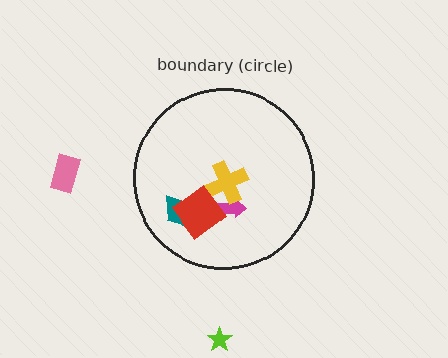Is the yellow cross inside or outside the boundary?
Inside.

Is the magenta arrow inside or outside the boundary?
Inside.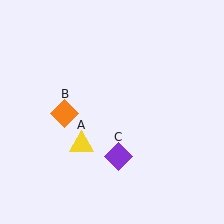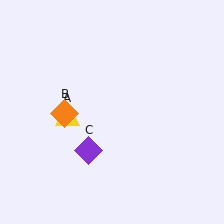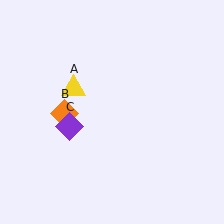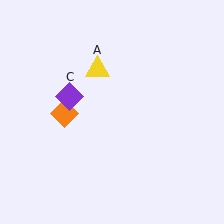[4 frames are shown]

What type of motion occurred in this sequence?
The yellow triangle (object A), purple diamond (object C) rotated clockwise around the center of the scene.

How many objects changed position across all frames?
2 objects changed position: yellow triangle (object A), purple diamond (object C).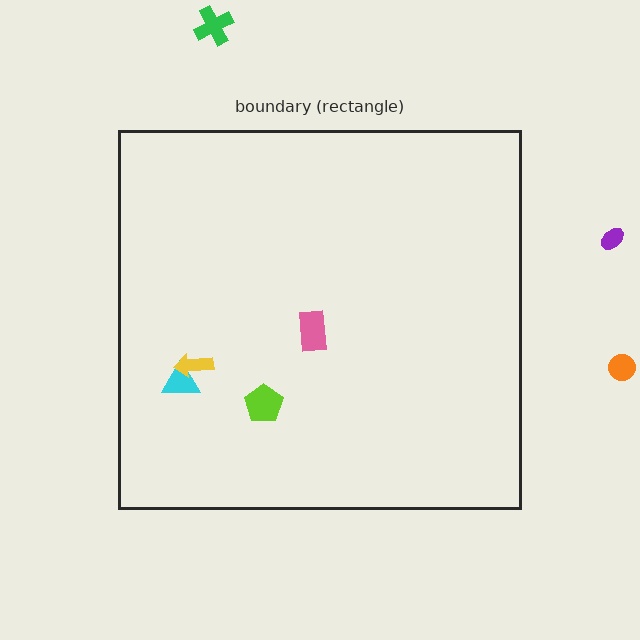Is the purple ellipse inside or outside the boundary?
Outside.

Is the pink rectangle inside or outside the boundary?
Inside.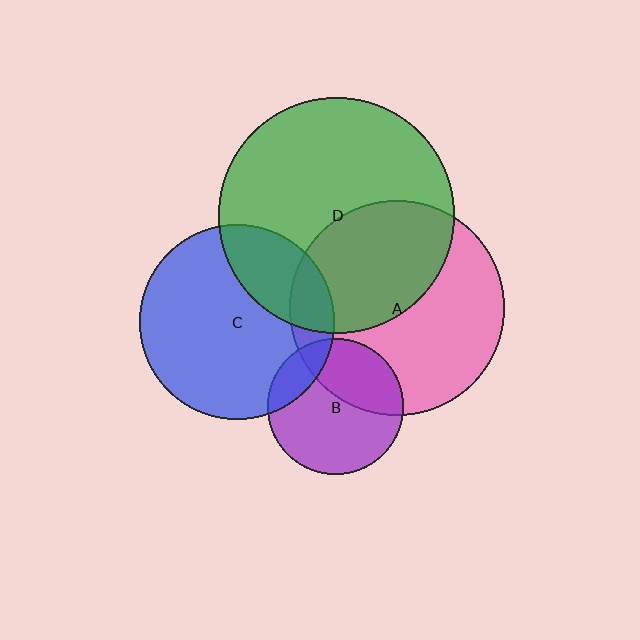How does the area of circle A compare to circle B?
Approximately 2.5 times.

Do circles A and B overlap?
Yes.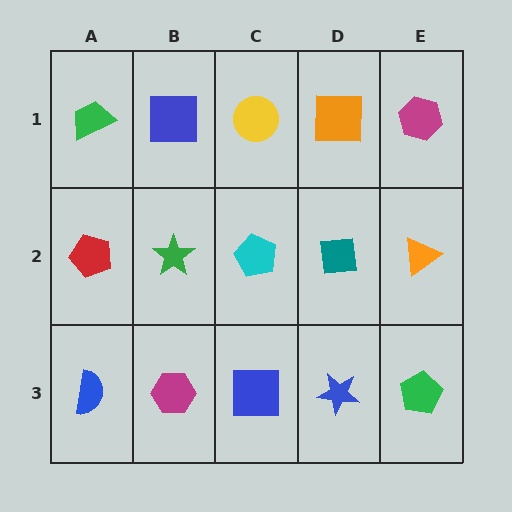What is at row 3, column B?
A magenta hexagon.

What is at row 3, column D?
A blue star.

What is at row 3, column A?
A blue semicircle.